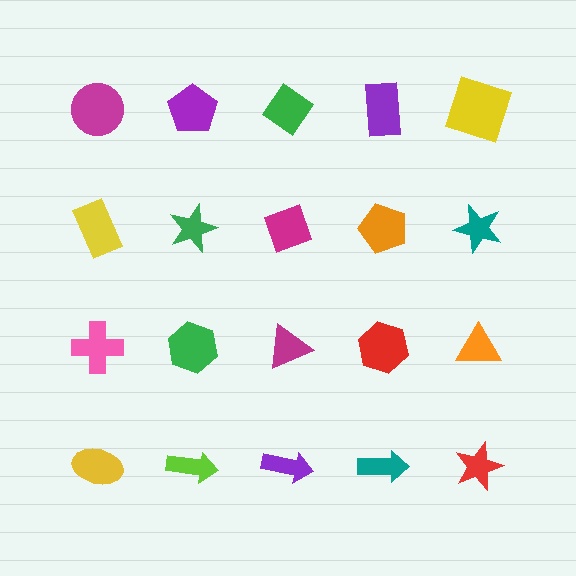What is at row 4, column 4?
A teal arrow.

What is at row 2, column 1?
A yellow rectangle.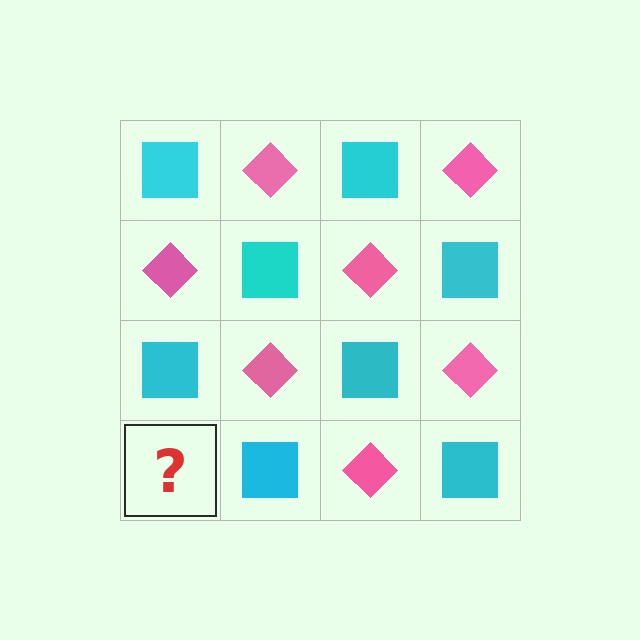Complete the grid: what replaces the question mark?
The question mark should be replaced with a pink diamond.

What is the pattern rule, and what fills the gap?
The rule is that it alternates cyan square and pink diamond in a checkerboard pattern. The gap should be filled with a pink diamond.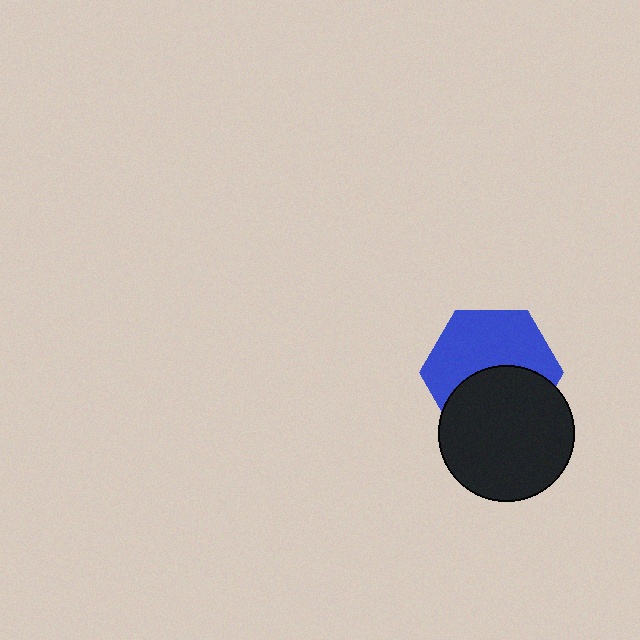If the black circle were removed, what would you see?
You would see the complete blue hexagon.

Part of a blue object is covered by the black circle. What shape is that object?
It is a hexagon.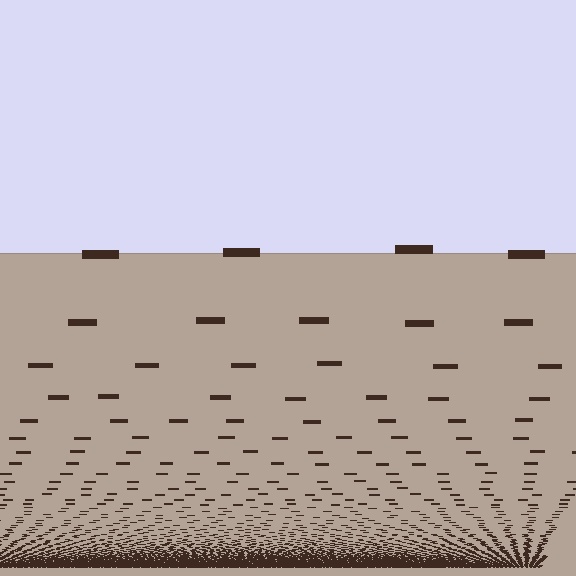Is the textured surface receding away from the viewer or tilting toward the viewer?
The surface appears to tilt toward the viewer. Texture elements get larger and sparser toward the top.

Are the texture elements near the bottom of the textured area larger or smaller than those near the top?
Smaller. The gradient is inverted — elements near the bottom are smaller and denser.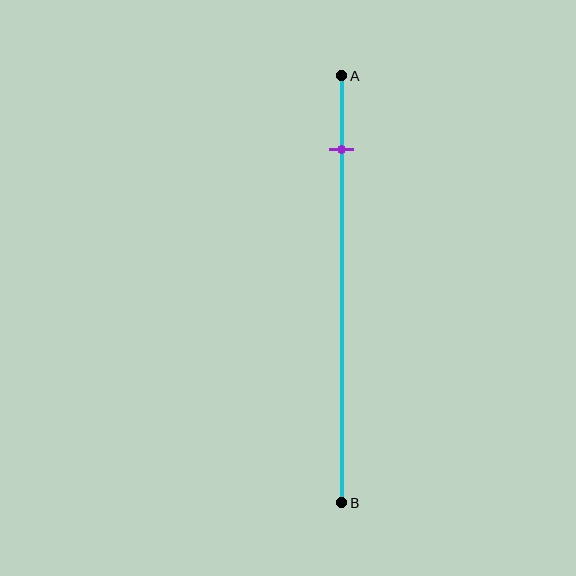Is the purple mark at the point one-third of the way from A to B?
No, the mark is at about 15% from A, not at the 33% one-third point.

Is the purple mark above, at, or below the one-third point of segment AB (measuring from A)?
The purple mark is above the one-third point of segment AB.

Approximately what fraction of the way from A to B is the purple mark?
The purple mark is approximately 15% of the way from A to B.